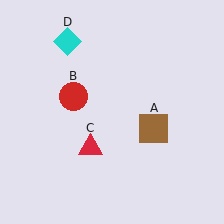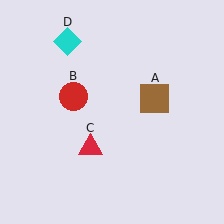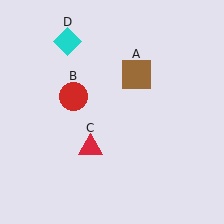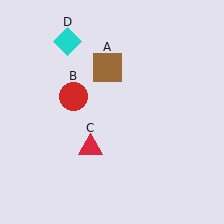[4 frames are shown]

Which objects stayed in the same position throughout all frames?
Red circle (object B) and red triangle (object C) and cyan diamond (object D) remained stationary.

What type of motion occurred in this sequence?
The brown square (object A) rotated counterclockwise around the center of the scene.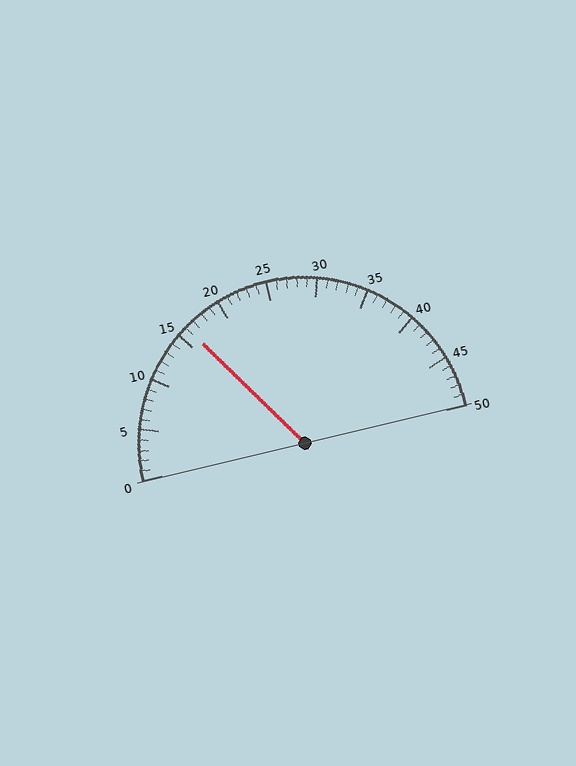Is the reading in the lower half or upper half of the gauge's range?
The reading is in the lower half of the range (0 to 50).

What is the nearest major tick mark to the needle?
The nearest major tick mark is 15.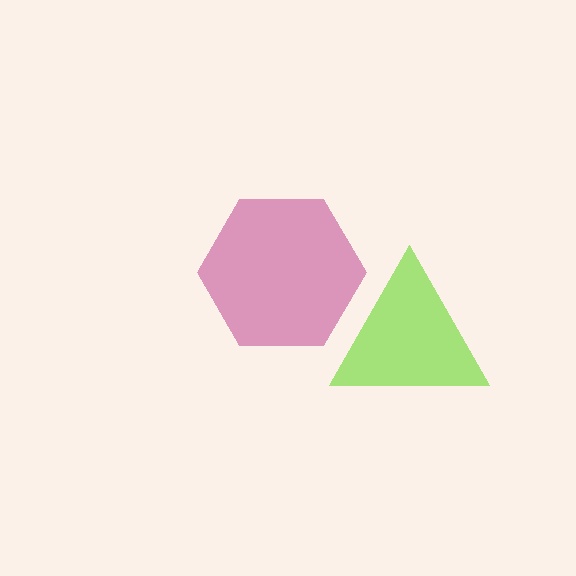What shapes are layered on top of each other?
The layered shapes are: a lime triangle, a magenta hexagon.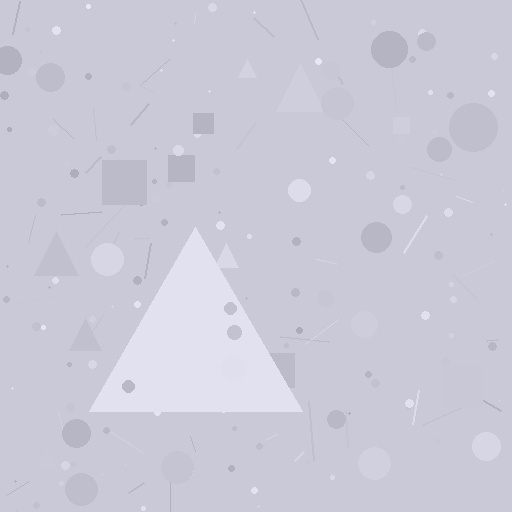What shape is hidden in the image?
A triangle is hidden in the image.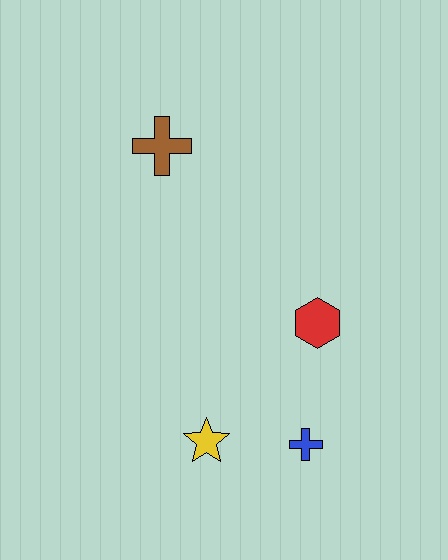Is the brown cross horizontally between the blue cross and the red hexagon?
No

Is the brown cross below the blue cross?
No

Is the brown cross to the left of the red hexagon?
Yes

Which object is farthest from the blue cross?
The brown cross is farthest from the blue cross.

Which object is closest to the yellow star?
The blue cross is closest to the yellow star.